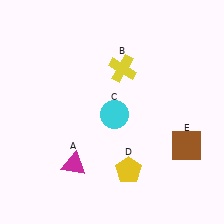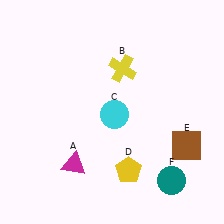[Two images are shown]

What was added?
A teal circle (F) was added in Image 2.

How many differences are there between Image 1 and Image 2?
There is 1 difference between the two images.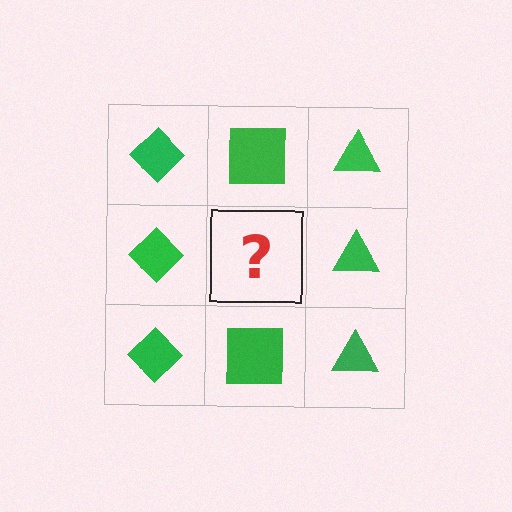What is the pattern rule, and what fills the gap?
The rule is that each column has a consistent shape. The gap should be filled with a green square.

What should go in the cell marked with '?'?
The missing cell should contain a green square.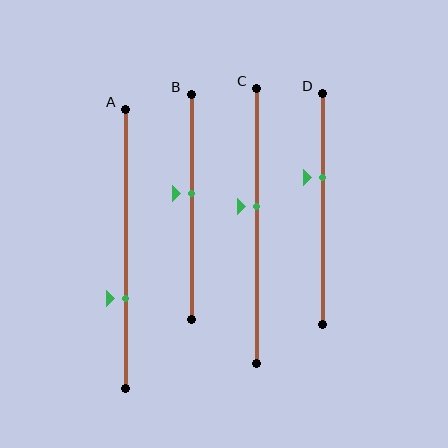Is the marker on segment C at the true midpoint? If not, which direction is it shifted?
No, the marker on segment C is shifted upward by about 7% of the segment length.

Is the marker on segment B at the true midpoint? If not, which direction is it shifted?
No, the marker on segment B is shifted upward by about 6% of the segment length.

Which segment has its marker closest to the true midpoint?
Segment B has its marker closest to the true midpoint.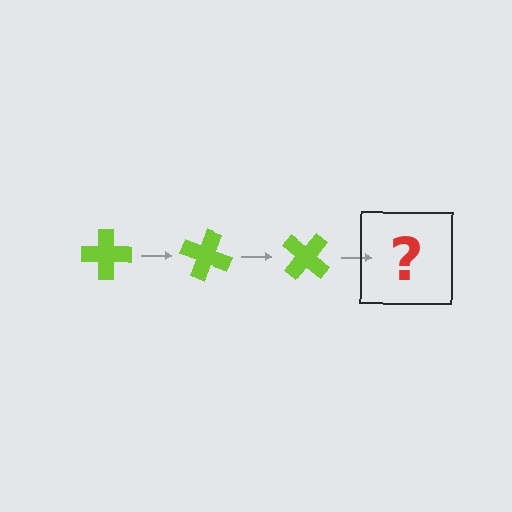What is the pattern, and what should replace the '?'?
The pattern is that the cross rotates 20 degrees each step. The '?' should be a lime cross rotated 60 degrees.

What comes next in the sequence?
The next element should be a lime cross rotated 60 degrees.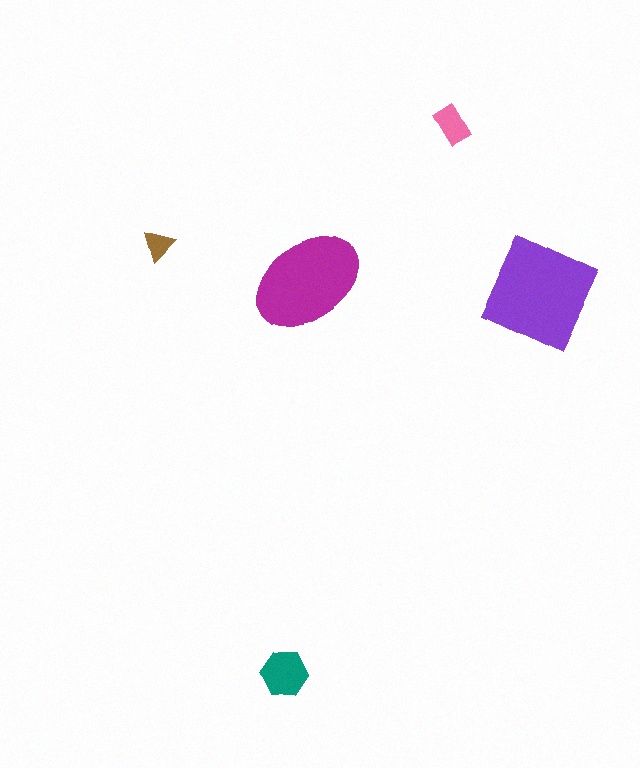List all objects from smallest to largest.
The brown triangle, the pink rectangle, the teal hexagon, the magenta ellipse, the purple diamond.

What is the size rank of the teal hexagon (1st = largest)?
3rd.